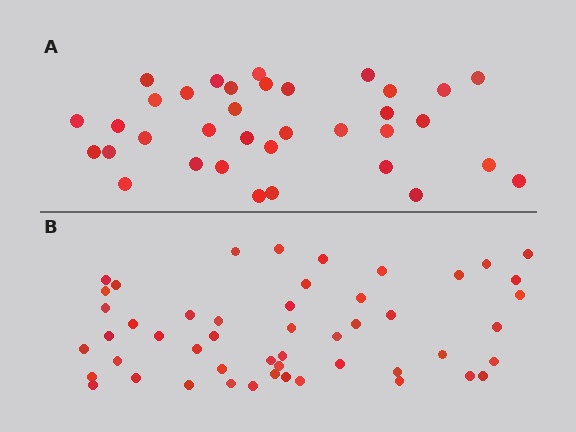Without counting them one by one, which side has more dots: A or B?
Region B (the bottom region) has more dots.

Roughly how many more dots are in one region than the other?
Region B has approximately 15 more dots than region A.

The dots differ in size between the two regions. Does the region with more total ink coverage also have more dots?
No. Region A has more total ink coverage because its dots are larger, but region B actually contains more individual dots. Total area can be misleading — the number of items is what matters here.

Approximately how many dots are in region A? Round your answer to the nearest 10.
About 40 dots. (The exact count is 35, which rounds to 40.)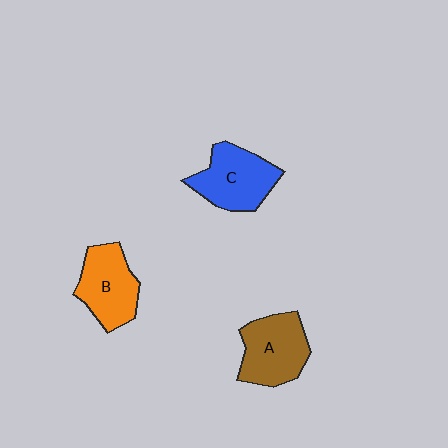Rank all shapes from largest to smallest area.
From largest to smallest: C (blue), A (brown), B (orange).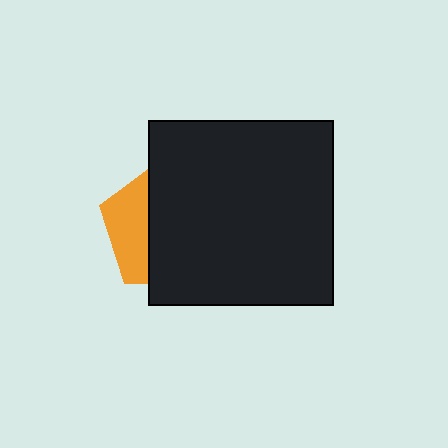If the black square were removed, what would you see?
You would see the complete orange pentagon.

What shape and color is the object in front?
The object in front is a black square.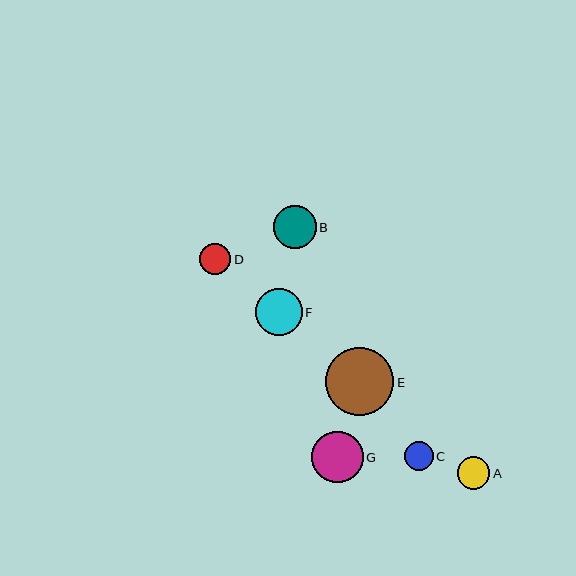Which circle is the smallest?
Circle C is the smallest with a size of approximately 28 pixels.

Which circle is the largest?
Circle E is the largest with a size of approximately 69 pixels.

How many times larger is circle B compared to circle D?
Circle B is approximately 1.4 times the size of circle D.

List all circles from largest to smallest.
From largest to smallest: E, G, F, B, A, D, C.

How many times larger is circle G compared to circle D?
Circle G is approximately 1.6 times the size of circle D.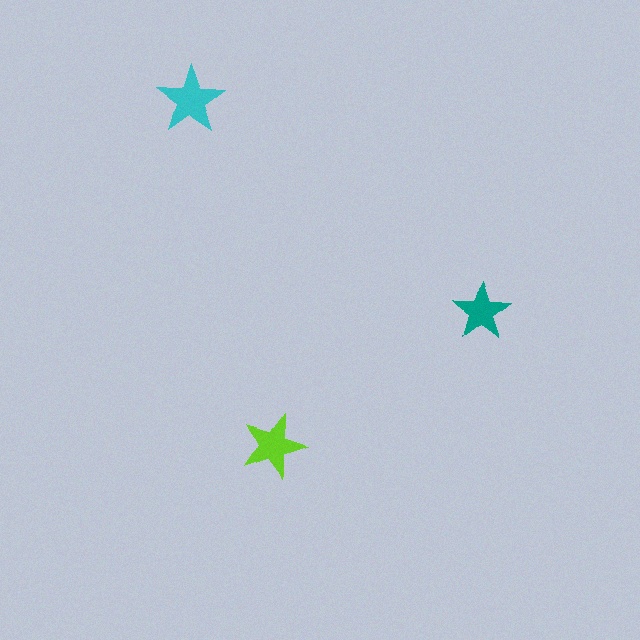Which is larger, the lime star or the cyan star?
The cyan one.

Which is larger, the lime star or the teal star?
The lime one.